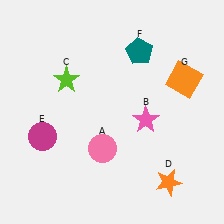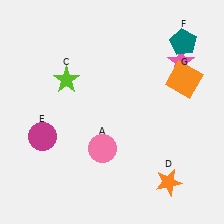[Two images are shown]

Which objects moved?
The objects that moved are: the pink star (B), the teal pentagon (F).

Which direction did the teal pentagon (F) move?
The teal pentagon (F) moved right.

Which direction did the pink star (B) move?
The pink star (B) moved up.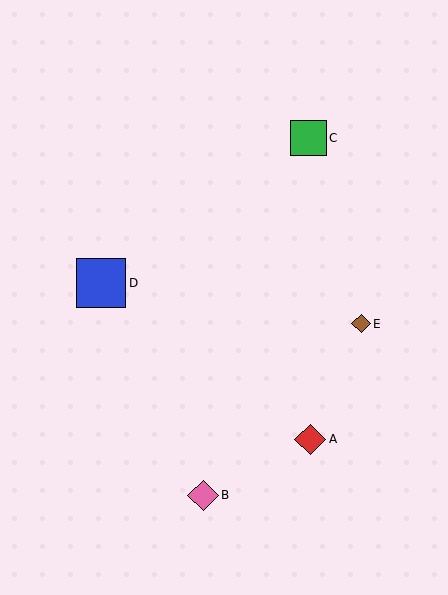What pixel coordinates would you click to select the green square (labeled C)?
Click at (308, 138) to select the green square C.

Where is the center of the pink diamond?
The center of the pink diamond is at (203, 495).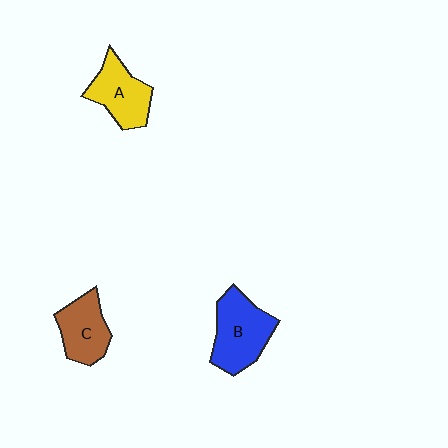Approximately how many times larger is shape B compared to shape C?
Approximately 1.3 times.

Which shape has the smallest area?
Shape C (brown).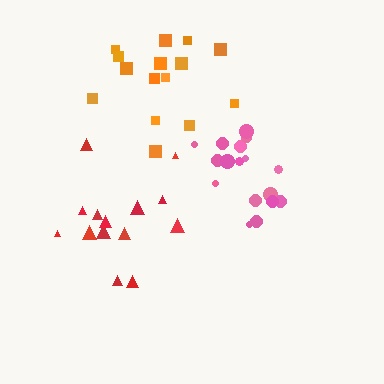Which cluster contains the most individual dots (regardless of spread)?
Pink (17).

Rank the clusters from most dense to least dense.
pink, red, orange.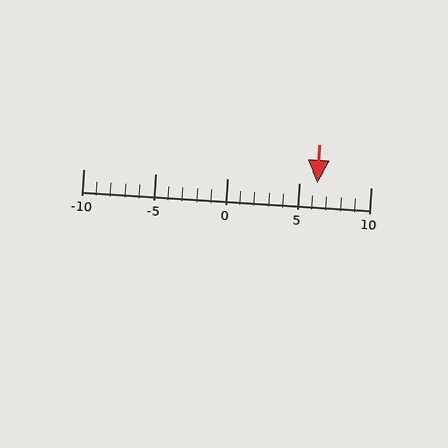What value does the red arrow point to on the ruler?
The red arrow points to approximately 6.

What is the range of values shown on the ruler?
The ruler shows values from -10 to 10.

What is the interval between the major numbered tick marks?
The major tick marks are spaced 5 units apart.